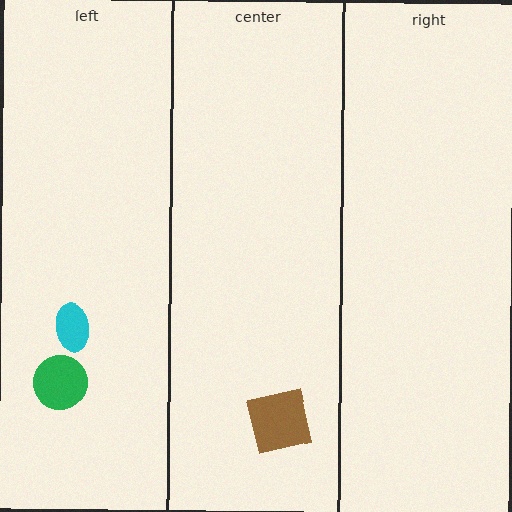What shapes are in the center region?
The brown square.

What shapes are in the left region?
The green circle, the cyan ellipse.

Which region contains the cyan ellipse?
The left region.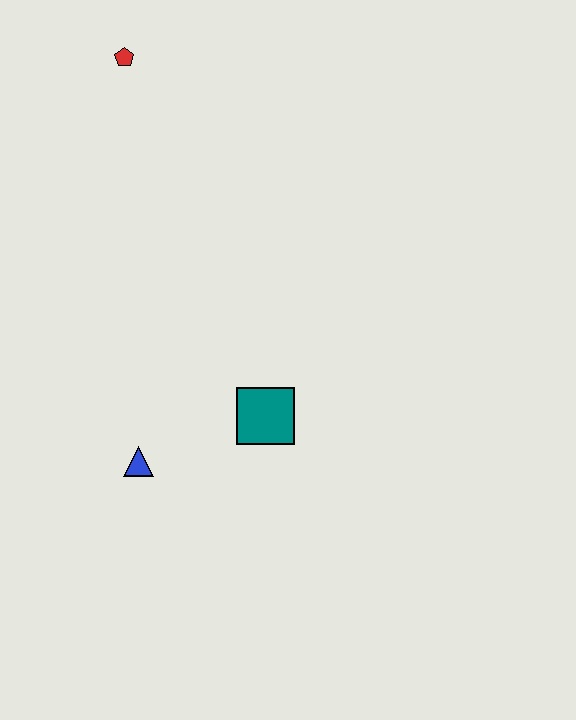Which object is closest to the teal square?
The blue triangle is closest to the teal square.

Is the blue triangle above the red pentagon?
No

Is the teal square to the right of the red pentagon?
Yes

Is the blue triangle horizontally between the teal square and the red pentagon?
Yes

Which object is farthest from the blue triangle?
The red pentagon is farthest from the blue triangle.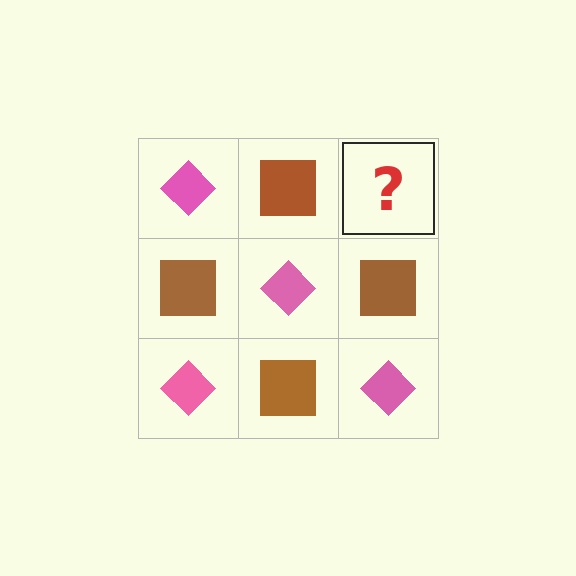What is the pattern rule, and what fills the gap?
The rule is that it alternates pink diamond and brown square in a checkerboard pattern. The gap should be filled with a pink diamond.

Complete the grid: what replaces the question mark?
The question mark should be replaced with a pink diamond.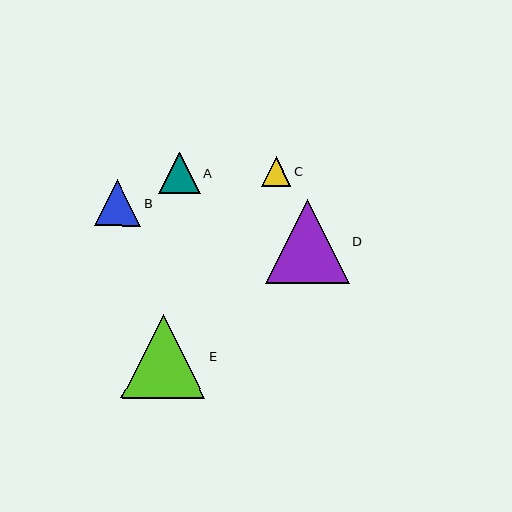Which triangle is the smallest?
Triangle C is the smallest with a size of approximately 30 pixels.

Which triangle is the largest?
Triangle E is the largest with a size of approximately 84 pixels.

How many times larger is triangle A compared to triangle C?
Triangle A is approximately 1.4 times the size of triangle C.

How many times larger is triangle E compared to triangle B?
Triangle E is approximately 1.8 times the size of triangle B.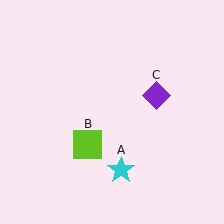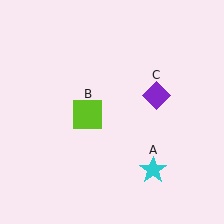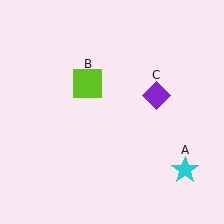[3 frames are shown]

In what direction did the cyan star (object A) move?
The cyan star (object A) moved right.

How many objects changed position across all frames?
2 objects changed position: cyan star (object A), lime square (object B).